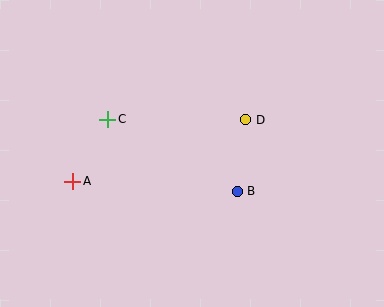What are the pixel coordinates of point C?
Point C is at (108, 119).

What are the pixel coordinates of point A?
Point A is at (73, 181).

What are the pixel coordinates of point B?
Point B is at (237, 191).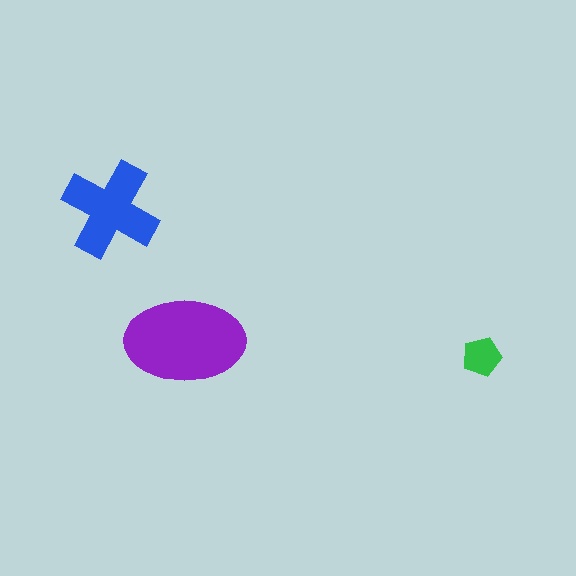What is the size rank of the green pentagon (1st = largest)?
3rd.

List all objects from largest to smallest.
The purple ellipse, the blue cross, the green pentagon.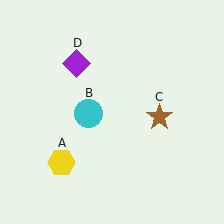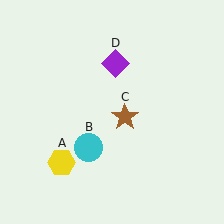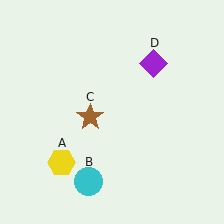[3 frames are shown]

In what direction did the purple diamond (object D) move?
The purple diamond (object D) moved right.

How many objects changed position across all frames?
3 objects changed position: cyan circle (object B), brown star (object C), purple diamond (object D).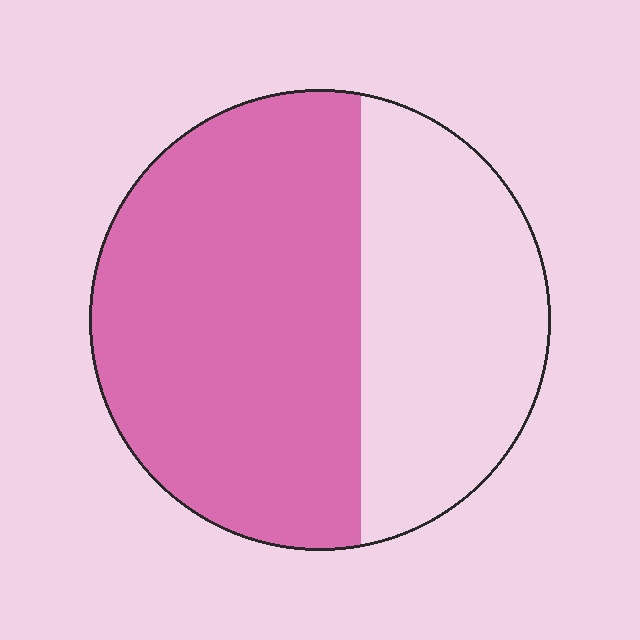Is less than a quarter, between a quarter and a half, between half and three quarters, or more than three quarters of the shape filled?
Between half and three quarters.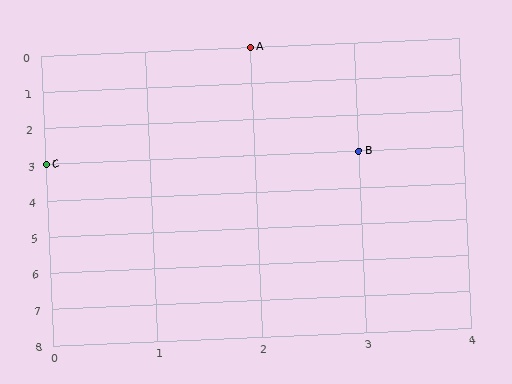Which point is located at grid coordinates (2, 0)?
Point A is at (2, 0).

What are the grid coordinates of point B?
Point B is at grid coordinates (3, 3).